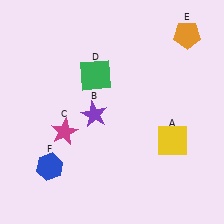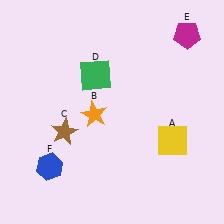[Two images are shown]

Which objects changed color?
B changed from purple to orange. C changed from magenta to brown. E changed from orange to magenta.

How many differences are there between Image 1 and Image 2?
There are 3 differences between the two images.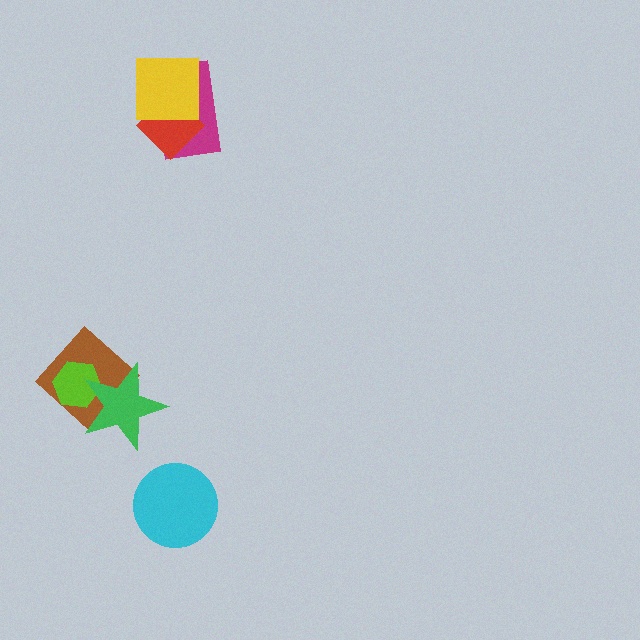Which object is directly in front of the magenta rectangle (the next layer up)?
The red diamond is directly in front of the magenta rectangle.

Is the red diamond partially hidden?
Yes, it is partially covered by another shape.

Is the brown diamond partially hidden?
Yes, it is partially covered by another shape.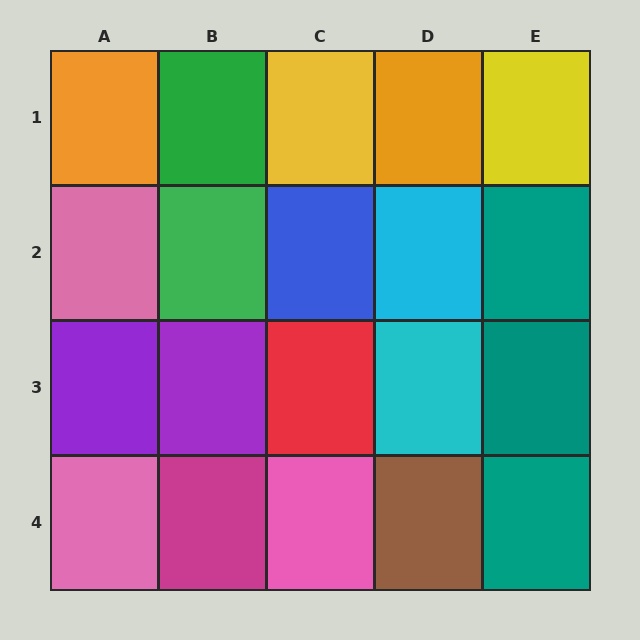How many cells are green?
2 cells are green.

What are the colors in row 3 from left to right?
Purple, purple, red, cyan, teal.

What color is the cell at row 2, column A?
Pink.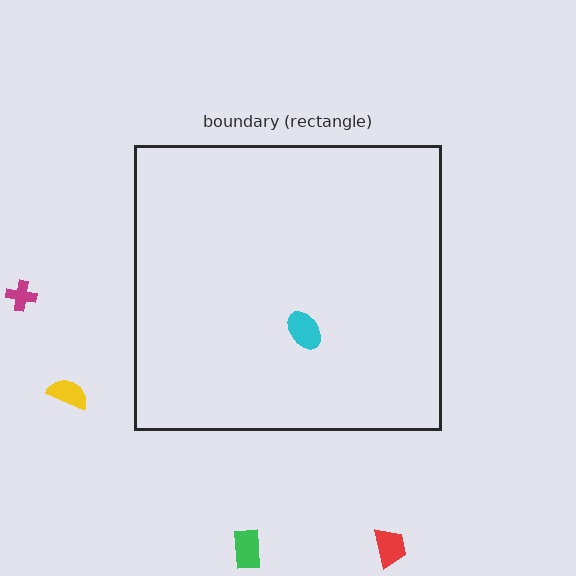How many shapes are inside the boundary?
1 inside, 4 outside.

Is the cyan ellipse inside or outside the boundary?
Inside.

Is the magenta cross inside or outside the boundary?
Outside.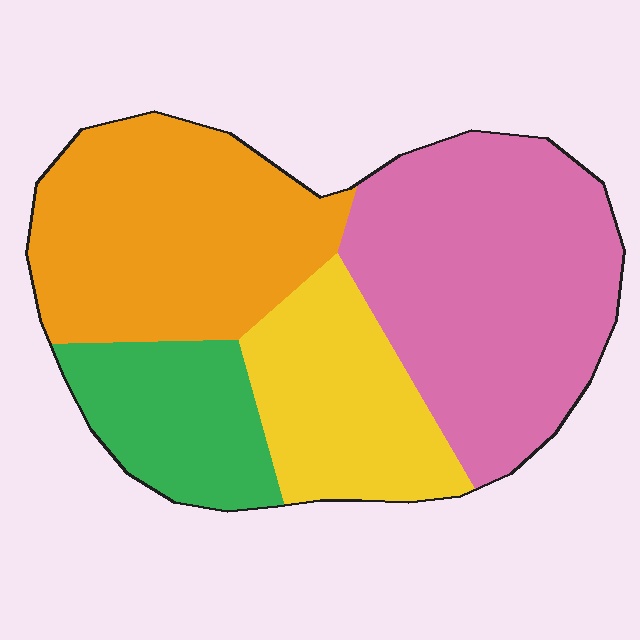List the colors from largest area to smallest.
From largest to smallest: pink, orange, yellow, green.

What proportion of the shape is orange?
Orange covers around 30% of the shape.